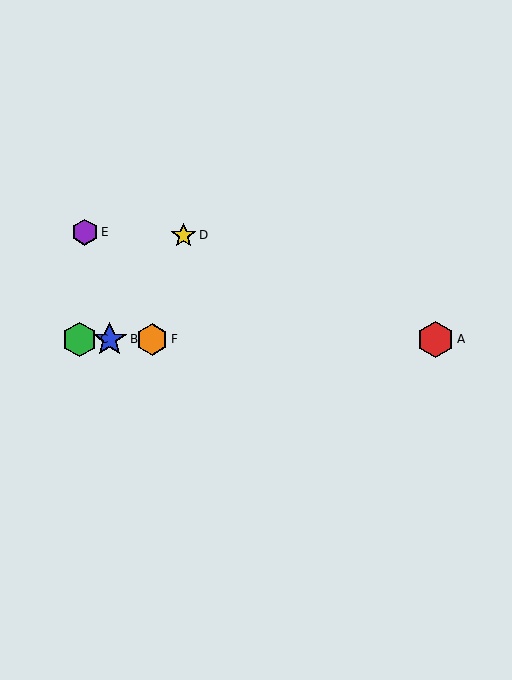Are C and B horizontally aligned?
Yes, both are at y≈339.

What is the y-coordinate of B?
Object B is at y≈339.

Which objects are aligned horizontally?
Objects A, B, C, F are aligned horizontally.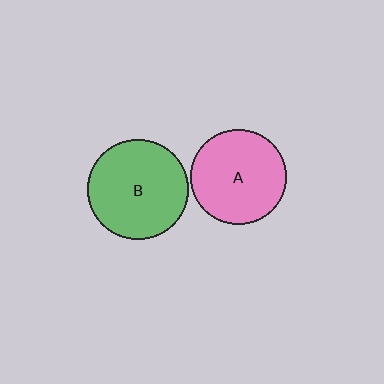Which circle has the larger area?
Circle B (green).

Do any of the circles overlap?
No, none of the circles overlap.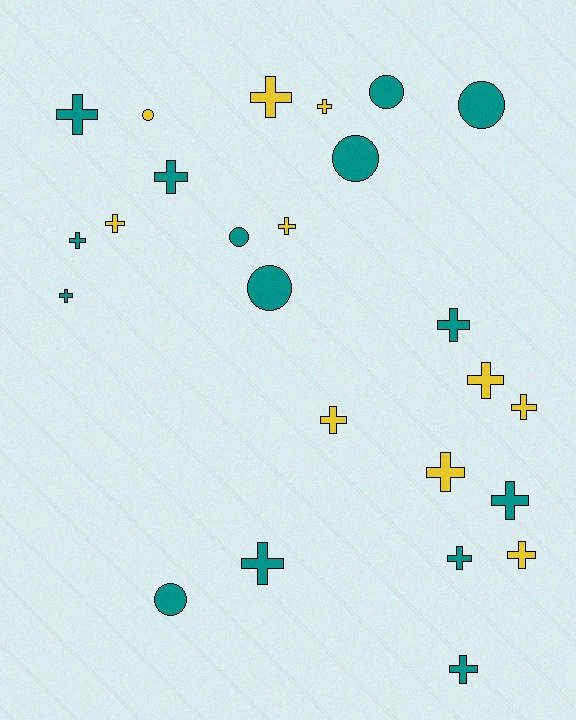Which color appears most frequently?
Teal, with 15 objects.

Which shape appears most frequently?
Cross, with 18 objects.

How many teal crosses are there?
There are 9 teal crosses.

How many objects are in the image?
There are 25 objects.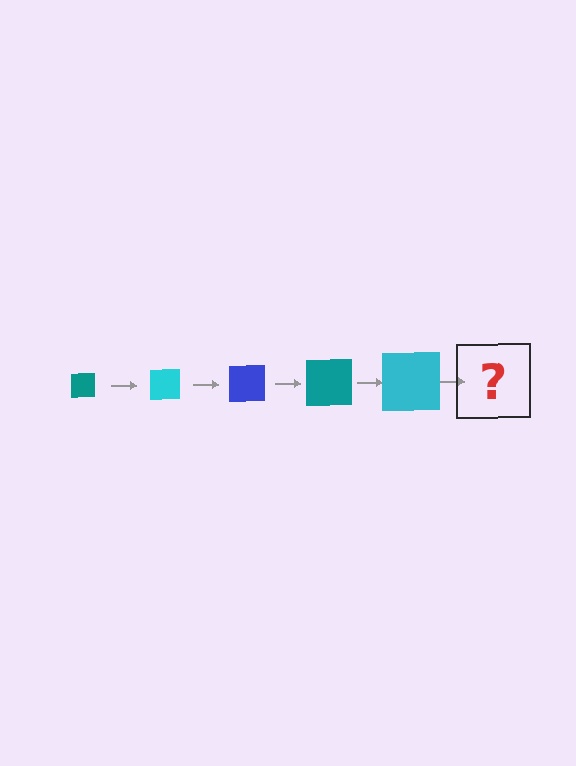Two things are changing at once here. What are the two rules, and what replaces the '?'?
The two rules are that the square grows larger each step and the color cycles through teal, cyan, and blue. The '?' should be a blue square, larger than the previous one.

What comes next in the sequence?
The next element should be a blue square, larger than the previous one.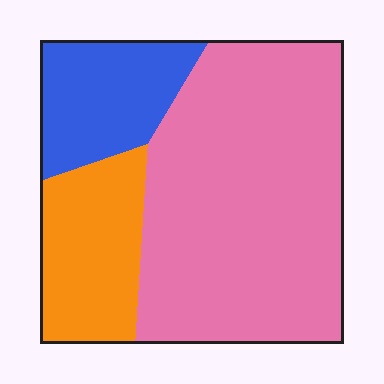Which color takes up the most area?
Pink, at roughly 60%.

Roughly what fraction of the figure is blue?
Blue takes up about one sixth (1/6) of the figure.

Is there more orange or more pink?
Pink.